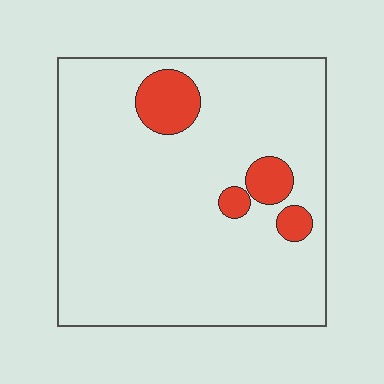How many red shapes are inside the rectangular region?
4.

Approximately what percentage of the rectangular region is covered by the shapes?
Approximately 10%.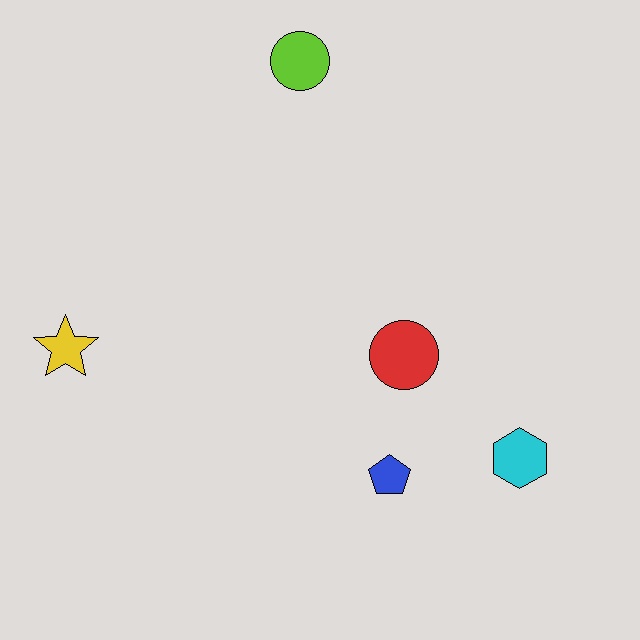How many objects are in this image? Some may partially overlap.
There are 5 objects.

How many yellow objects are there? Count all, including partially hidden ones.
There is 1 yellow object.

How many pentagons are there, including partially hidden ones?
There is 1 pentagon.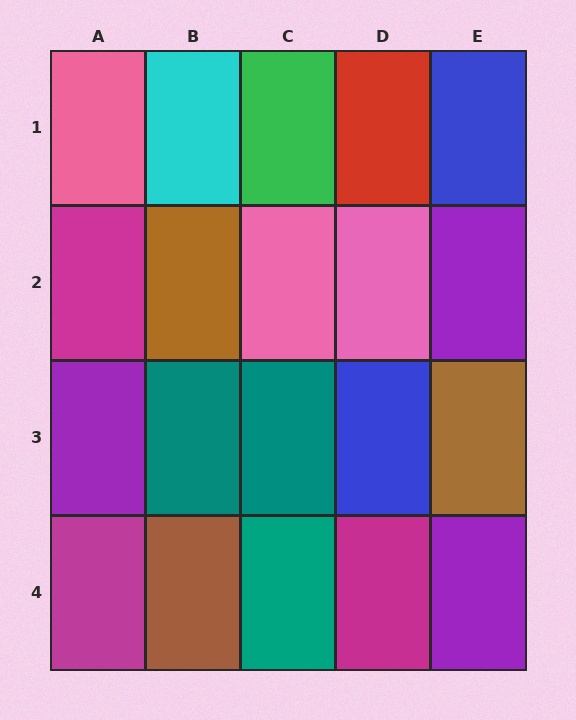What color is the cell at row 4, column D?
Magenta.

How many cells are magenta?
3 cells are magenta.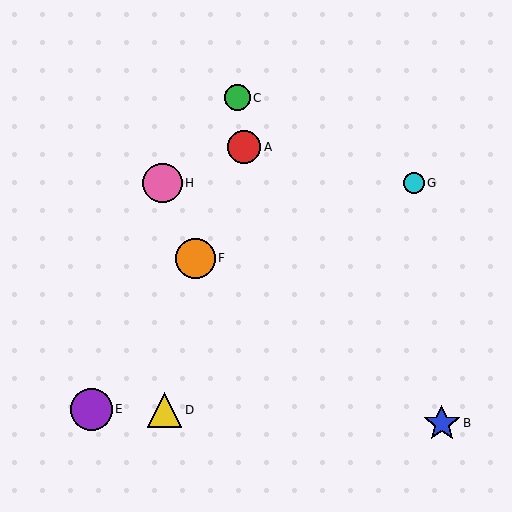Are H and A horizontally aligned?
No, H is at y≈183 and A is at y≈147.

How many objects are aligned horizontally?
2 objects (G, H) are aligned horizontally.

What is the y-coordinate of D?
Object D is at y≈410.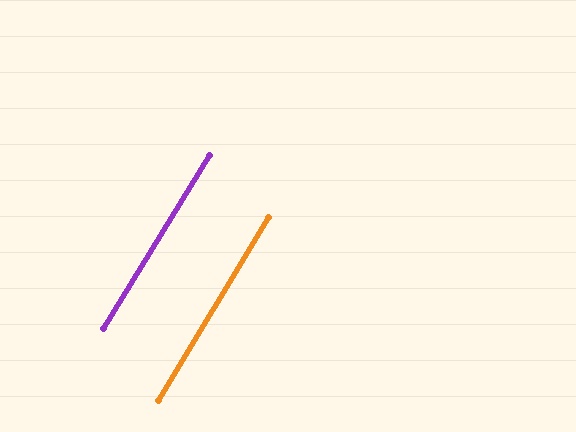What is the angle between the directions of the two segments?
Approximately 1 degree.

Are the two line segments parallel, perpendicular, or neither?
Parallel — their directions differ by only 0.6°.